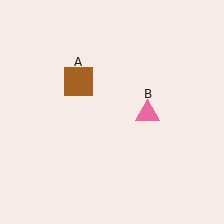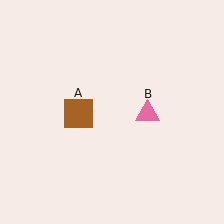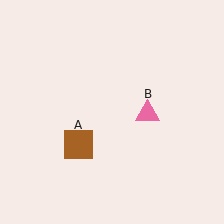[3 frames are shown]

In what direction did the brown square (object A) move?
The brown square (object A) moved down.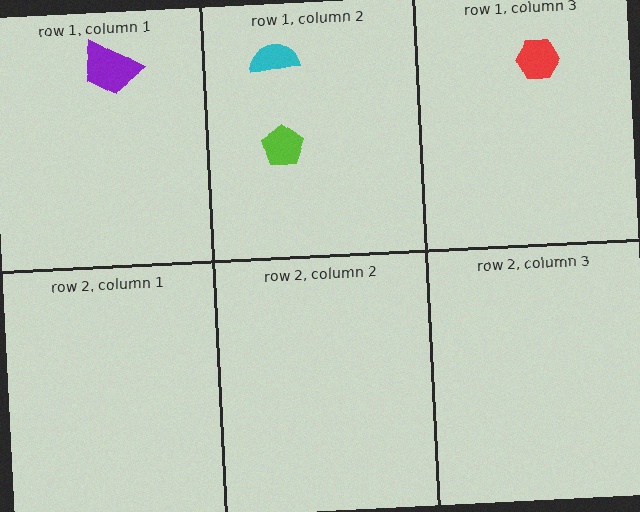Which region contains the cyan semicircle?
The row 1, column 2 region.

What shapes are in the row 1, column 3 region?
The red hexagon.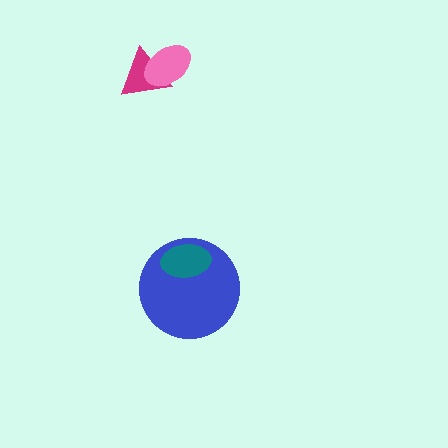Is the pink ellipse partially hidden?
No, no other shape covers it.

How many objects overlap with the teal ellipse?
1 object overlaps with the teal ellipse.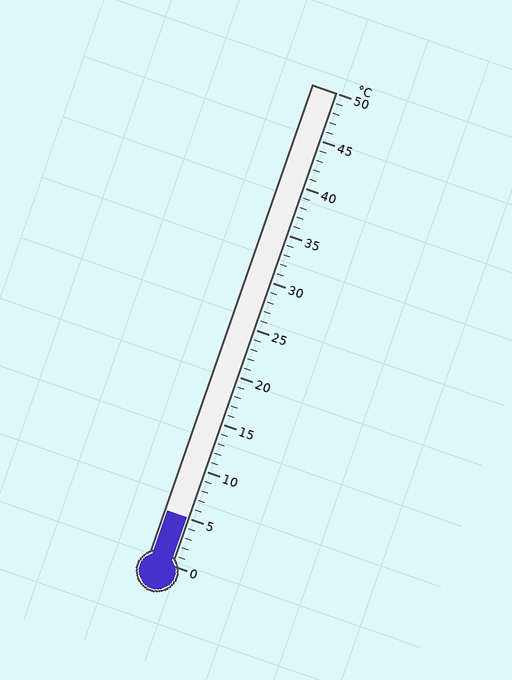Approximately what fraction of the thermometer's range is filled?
The thermometer is filled to approximately 10% of its range.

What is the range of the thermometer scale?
The thermometer scale ranges from 0°C to 50°C.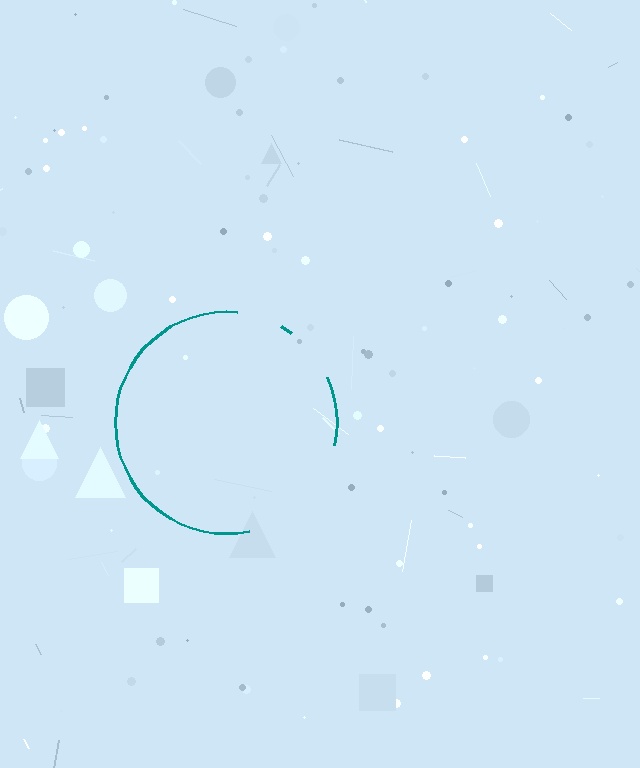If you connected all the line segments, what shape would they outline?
They would outline a circle.